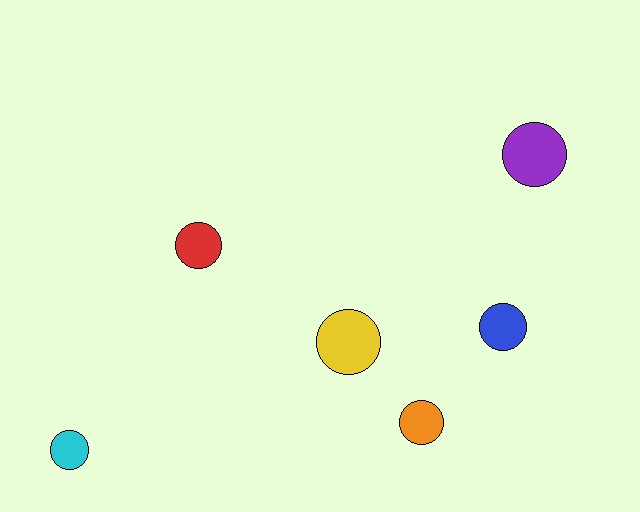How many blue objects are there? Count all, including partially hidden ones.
There is 1 blue object.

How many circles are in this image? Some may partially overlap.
There are 6 circles.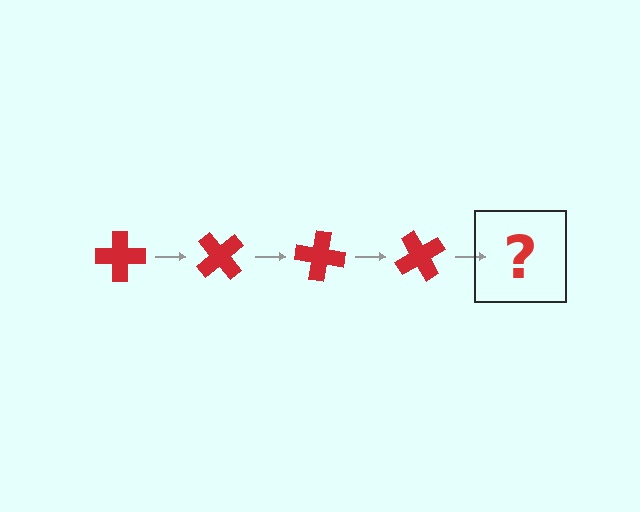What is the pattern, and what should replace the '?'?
The pattern is that the cross rotates 50 degrees each step. The '?' should be a red cross rotated 200 degrees.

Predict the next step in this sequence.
The next step is a red cross rotated 200 degrees.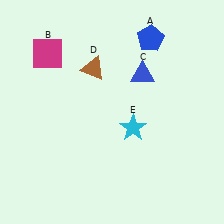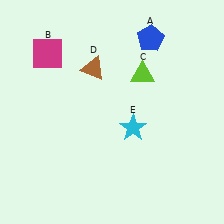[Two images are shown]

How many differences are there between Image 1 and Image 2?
There is 1 difference between the two images.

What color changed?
The triangle (C) changed from blue in Image 1 to lime in Image 2.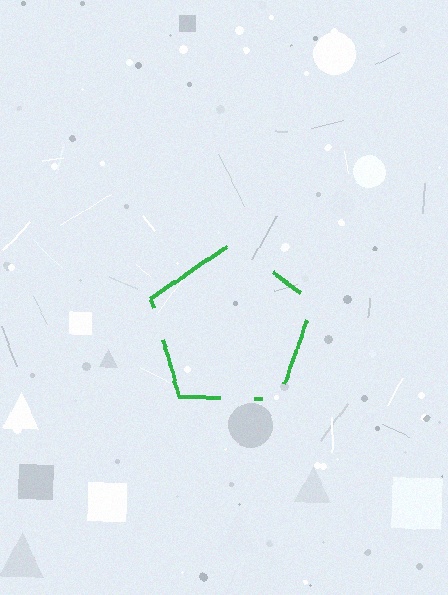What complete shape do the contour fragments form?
The contour fragments form a pentagon.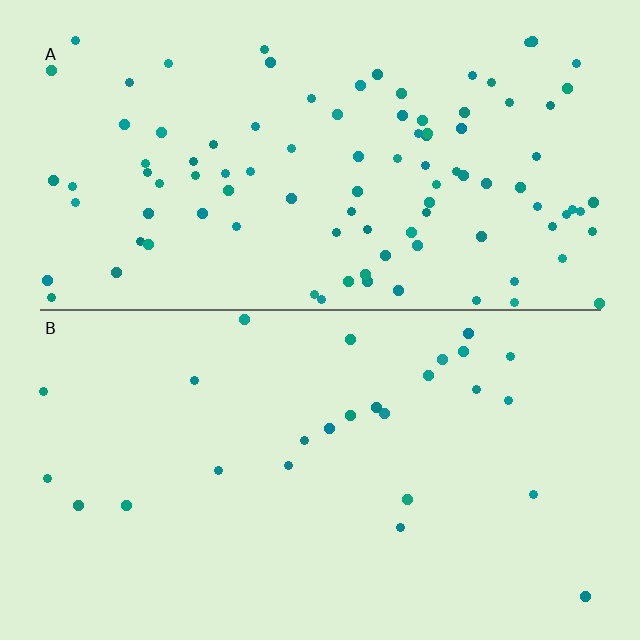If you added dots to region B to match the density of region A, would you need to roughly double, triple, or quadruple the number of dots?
Approximately quadruple.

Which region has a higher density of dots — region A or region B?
A (the top).